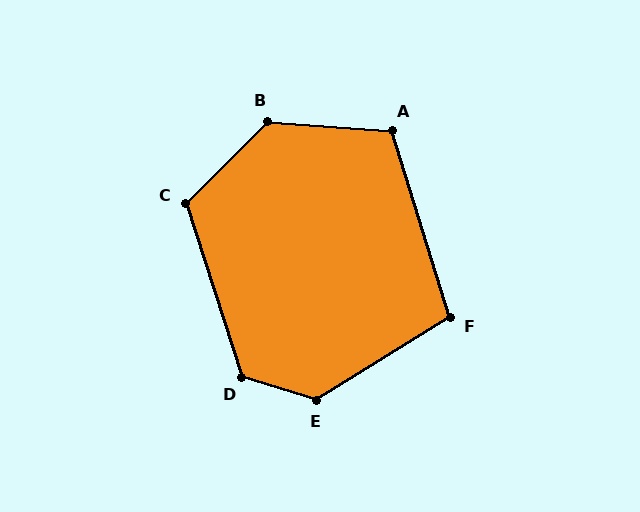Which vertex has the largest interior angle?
E, at approximately 131 degrees.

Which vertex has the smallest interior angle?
F, at approximately 104 degrees.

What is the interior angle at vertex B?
Approximately 131 degrees (obtuse).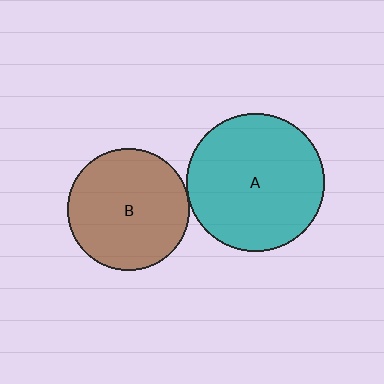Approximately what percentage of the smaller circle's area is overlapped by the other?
Approximately 5%.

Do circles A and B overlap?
Yes.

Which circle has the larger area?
Circle A (teal).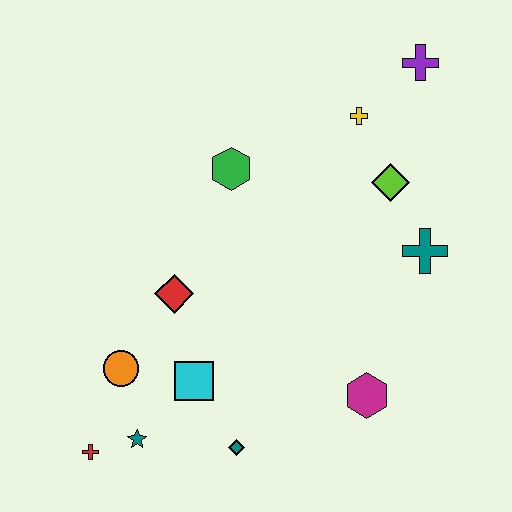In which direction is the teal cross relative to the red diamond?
The teal cross is to the right of the red diamond.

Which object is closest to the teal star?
The red cross is closest to the teal star.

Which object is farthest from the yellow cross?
The red cross is farthest from the yellow cross.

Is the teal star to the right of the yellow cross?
No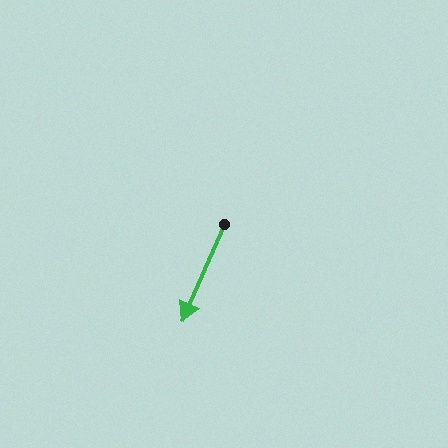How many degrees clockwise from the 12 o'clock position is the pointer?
Approximately 203 degrees.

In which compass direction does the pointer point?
Southwest.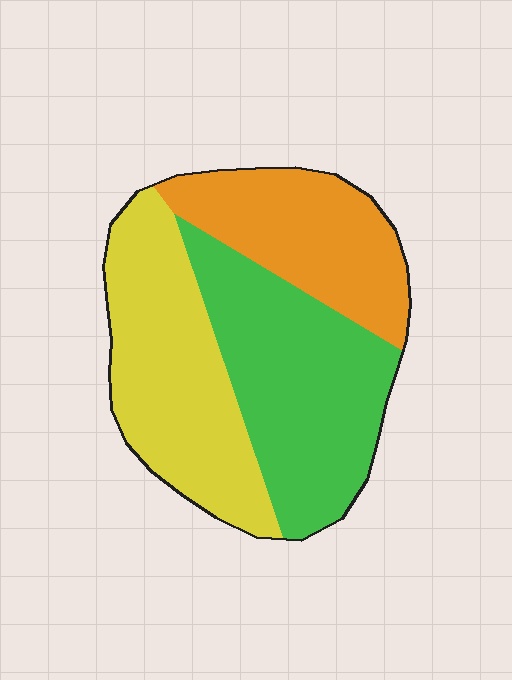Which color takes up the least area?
Orange, at roughly 25%.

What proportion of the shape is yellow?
Yellow takes up between a third and a half of the shape.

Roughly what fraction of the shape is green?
Green covers roughly 40% of the shape.